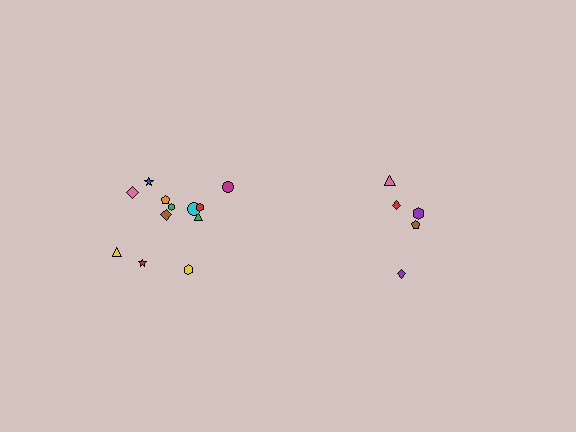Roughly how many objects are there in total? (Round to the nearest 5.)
Roughly 15 objects in total.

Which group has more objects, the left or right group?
The left group.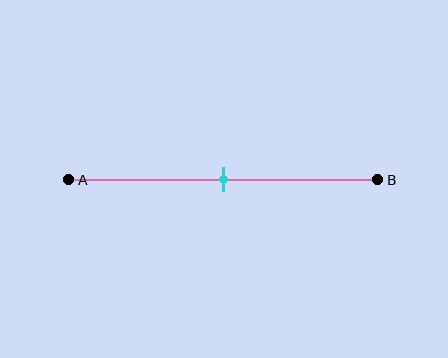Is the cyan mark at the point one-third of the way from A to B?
No, the mark is at about 50% from A, not at the 33% one-third point.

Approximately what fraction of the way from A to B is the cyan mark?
The cyan mark is approximately 50% of the way from A to B.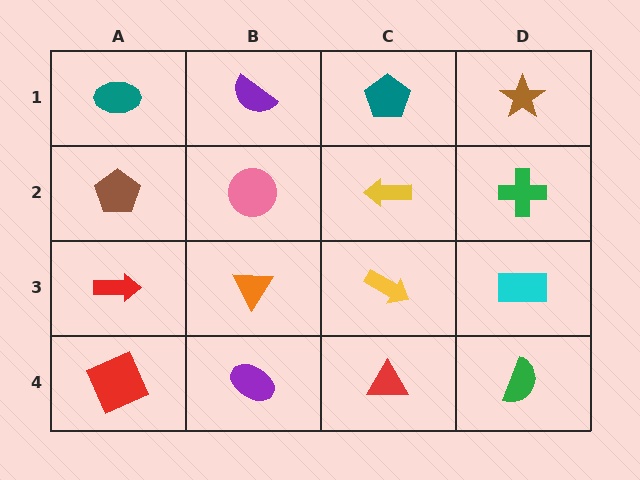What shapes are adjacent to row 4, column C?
A yellow arrow (row 3, column C), a purple ellipse (row 4, column B), a green semicircle (row 4, column D).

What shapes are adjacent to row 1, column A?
A brown pentagon (row 2, column A), a purple semicircle (row 1, column B).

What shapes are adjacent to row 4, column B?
An orange triangle (row 3, column B), a red square (row 4, column A), a red triangle (row 4, column C).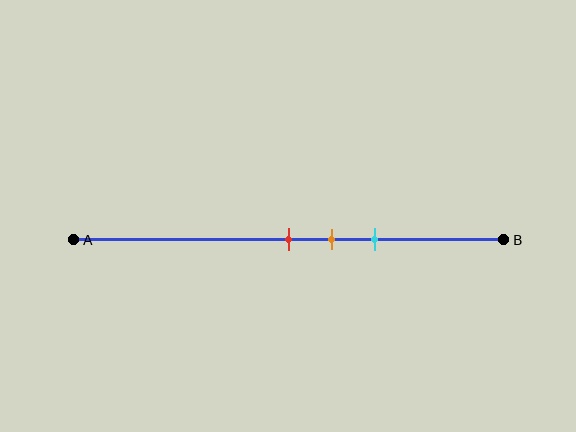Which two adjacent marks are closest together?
The red and orange marks are the closest adjacent pair.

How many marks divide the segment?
There are 3 marks dividing the segment.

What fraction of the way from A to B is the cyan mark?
The cyan mark is approximately 70% (0.7) of the way from A to B.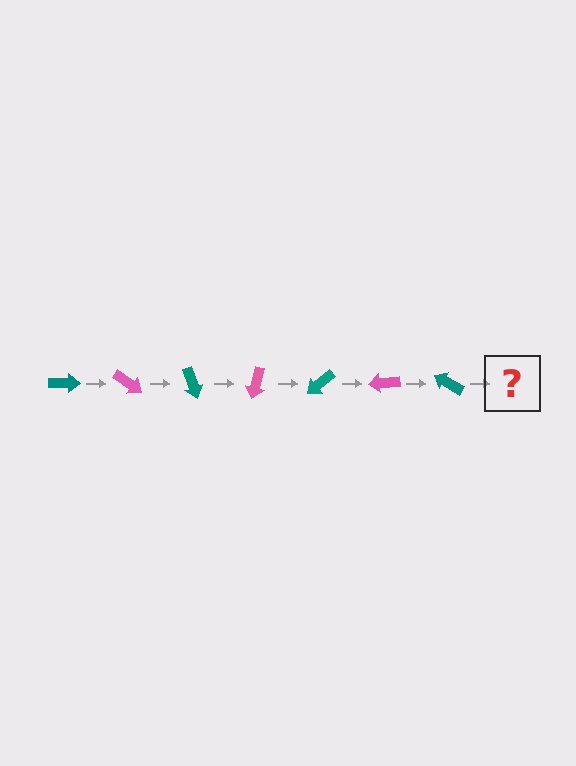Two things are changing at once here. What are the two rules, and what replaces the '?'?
The two rules are that it rotates 35 degrees each step and the color cycles through teal and pink. The '?' should be a pink arrow, rotated 245 degrees from the start.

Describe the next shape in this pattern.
It should be a pink arrow, rotated 245 degrees from the start.